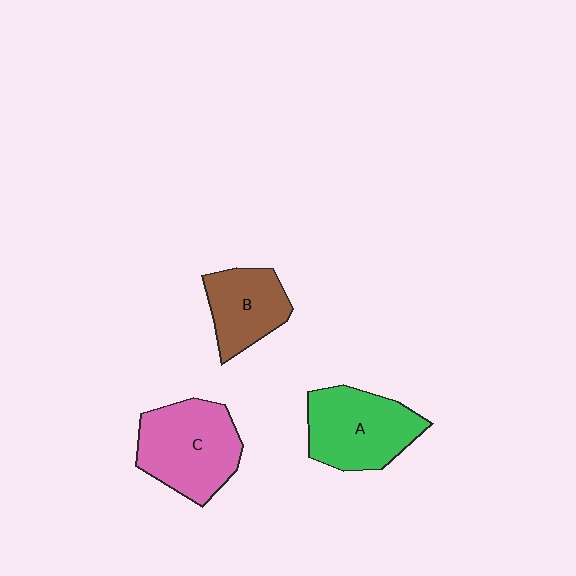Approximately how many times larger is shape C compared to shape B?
Approximately 1.5 times.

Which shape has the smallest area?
Shape B (brown).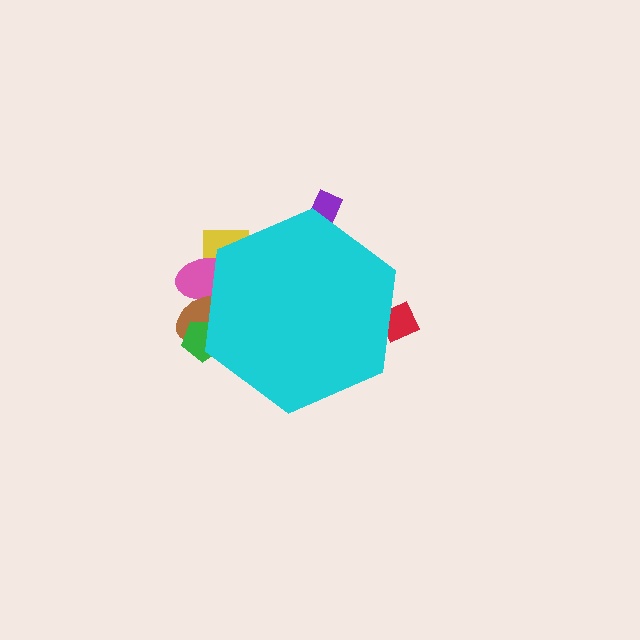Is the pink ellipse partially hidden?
Yes, the pink ellipse is partially hidden behind the cyan hexagon.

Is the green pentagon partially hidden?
Yes, the green pentagon is partially hidden behind the cyan hexagon.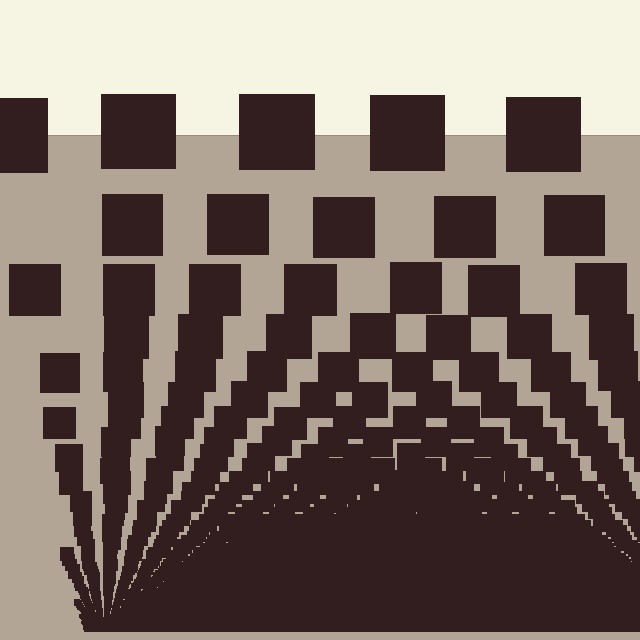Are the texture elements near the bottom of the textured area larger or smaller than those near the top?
Smaller. The gradient is inverted — elements near the bottom are smaller and denser.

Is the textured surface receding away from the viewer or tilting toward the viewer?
The surface appears to tilt toward the viewer. Texture elements get larger and sparser toward the top.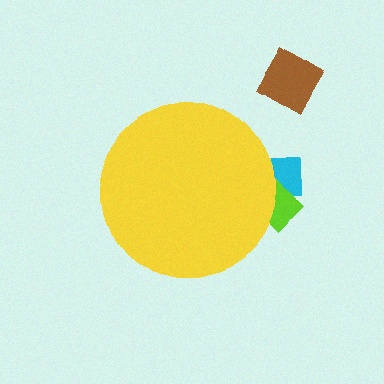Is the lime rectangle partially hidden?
Yes, the lime rectangle is partially hidden behind the yellow circle.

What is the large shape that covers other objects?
A yellow circle.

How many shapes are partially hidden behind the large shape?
2 shapes are partially hidden.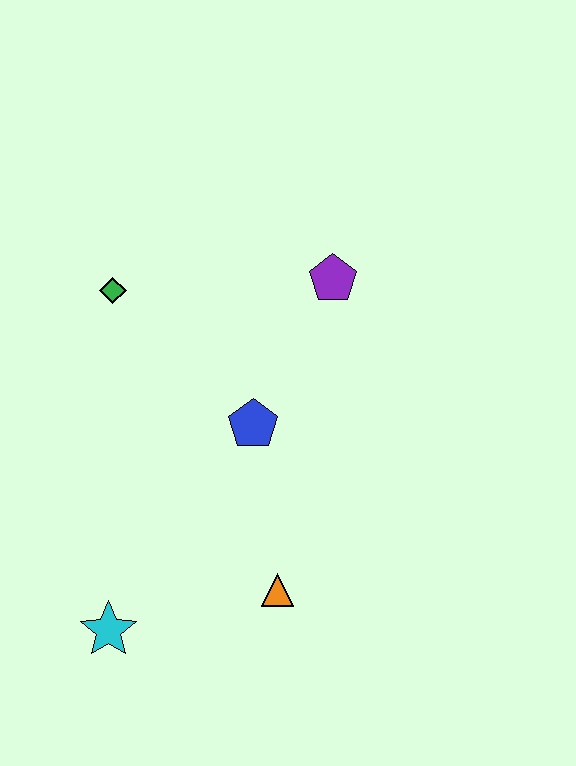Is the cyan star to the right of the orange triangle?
No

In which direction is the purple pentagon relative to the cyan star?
The purple pentagon is above the cyan star.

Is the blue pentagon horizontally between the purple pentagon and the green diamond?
Yes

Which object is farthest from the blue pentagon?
The cyan star is farthest from the blue pentagon.